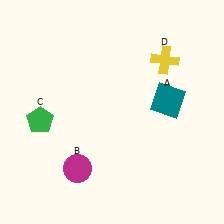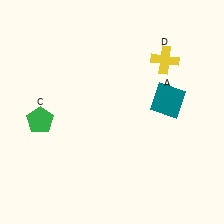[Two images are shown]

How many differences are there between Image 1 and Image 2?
There is 1 difference between the two images.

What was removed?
The magenta circle (B) was removed in Image 2.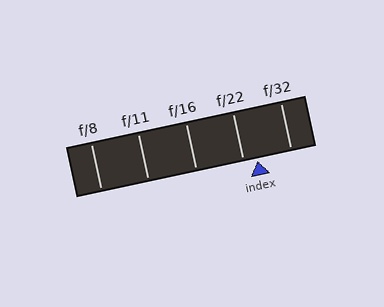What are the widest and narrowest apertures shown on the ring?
The widest aperture shown is f/8 and the narrowest is f/32.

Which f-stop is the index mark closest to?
The index mark is closest to f/22.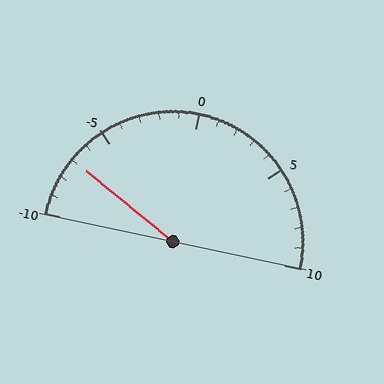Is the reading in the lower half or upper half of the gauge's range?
The reading is in the lower half of the range (-10 to 10).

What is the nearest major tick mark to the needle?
The nearest major tick mark is -5.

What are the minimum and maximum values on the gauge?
The gauge ranges from -10 to 10.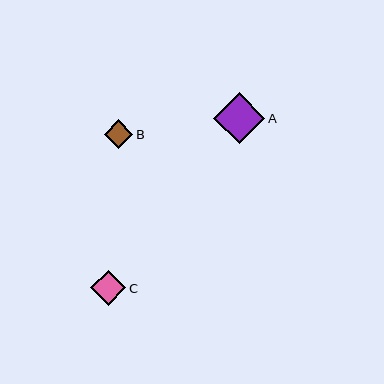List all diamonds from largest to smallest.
From largest to smallest: A, C, B.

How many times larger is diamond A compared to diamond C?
Diamond A is approximately 1.5 times the size of diamond C.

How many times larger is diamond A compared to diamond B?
Diamond A is approximately 1.8 times the size of diamond B.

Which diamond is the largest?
Diamond A is the largest with a size of approximately 51 pixels.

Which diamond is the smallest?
Diamond B is the smallest with a size of approximately 29 pixels.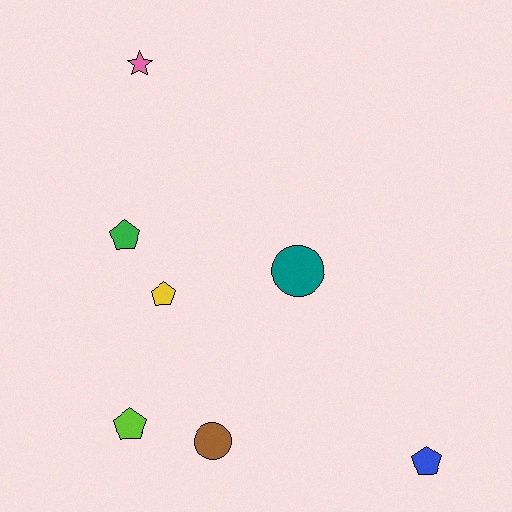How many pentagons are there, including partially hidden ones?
There are 4 pentagons.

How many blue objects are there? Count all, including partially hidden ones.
There is 1 blue object.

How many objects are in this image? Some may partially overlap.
There are 7 objects.